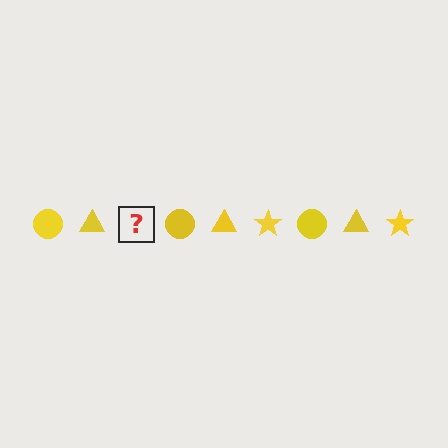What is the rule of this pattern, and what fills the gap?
The rule is that the pattern cycles through circle, triangle, star shapes in yellow. The gap should be filled with a yellow star.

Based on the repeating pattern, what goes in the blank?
The blank should be a yellow star.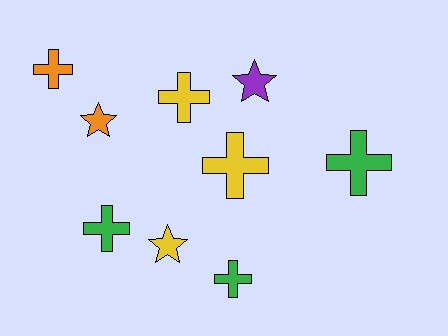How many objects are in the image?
There are 9 objects.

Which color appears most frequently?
Green, with 3 objects.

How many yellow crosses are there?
There are 2 yellow crosses.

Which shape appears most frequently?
Cross, with 6 objects.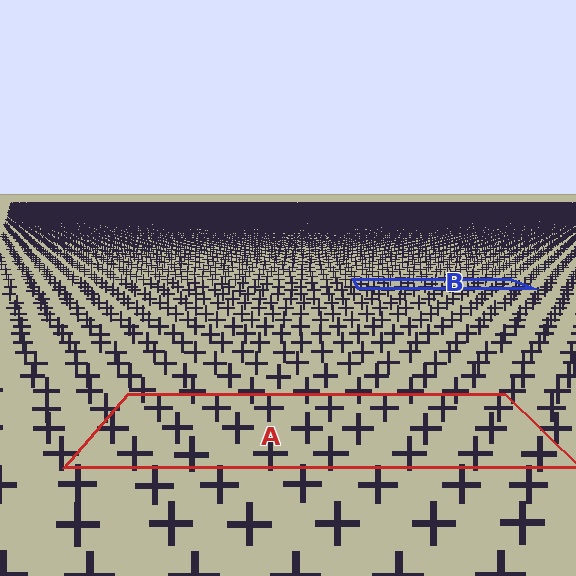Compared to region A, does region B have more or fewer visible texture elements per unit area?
Region B has more texture elements per unit area — they are packed more densely because it is farther away.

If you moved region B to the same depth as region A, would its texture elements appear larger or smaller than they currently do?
They would appear larger. At a closer depth, the same texture elements are projected at a bigger on-screen size.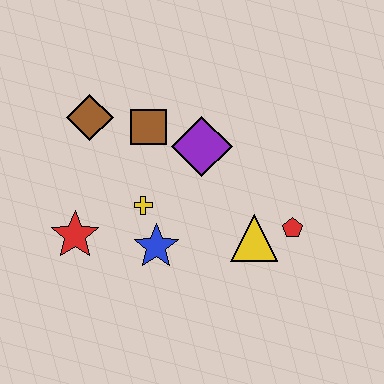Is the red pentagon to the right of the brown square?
Yes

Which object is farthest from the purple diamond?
The red star is farthest from the purple diamond.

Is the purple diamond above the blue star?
Yes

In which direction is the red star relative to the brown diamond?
The red star is below the brown diamond.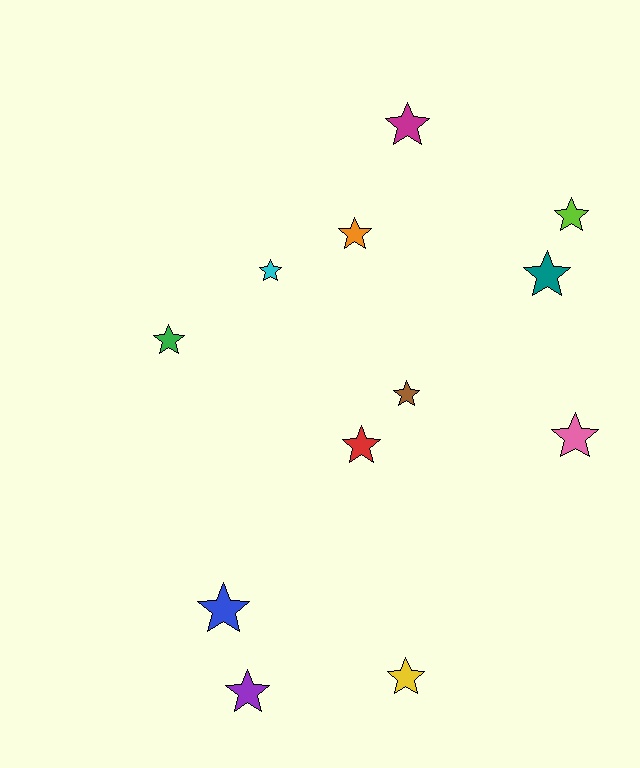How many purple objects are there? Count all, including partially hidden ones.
There is 1 purple object.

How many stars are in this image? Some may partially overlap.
There are 12 stars.